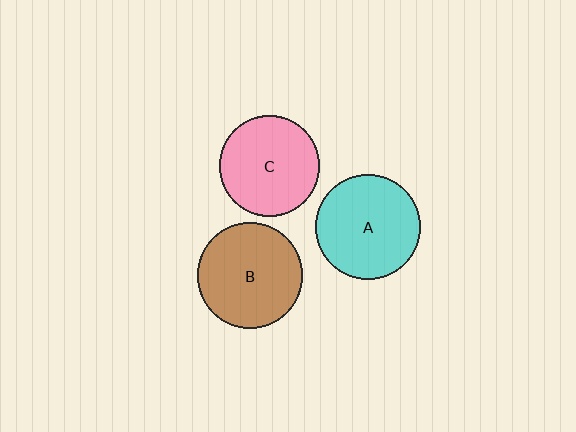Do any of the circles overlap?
No, none of the circles overlap.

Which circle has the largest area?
Circle B (brown).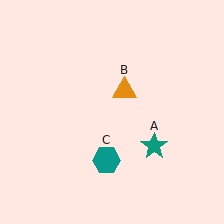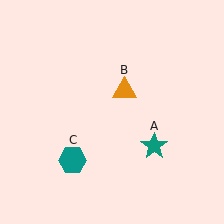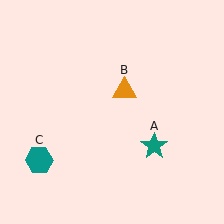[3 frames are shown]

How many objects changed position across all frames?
1 object changed position: teal hexagon (object C).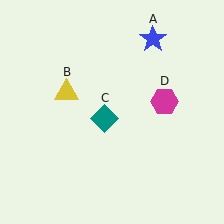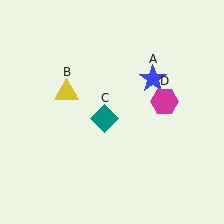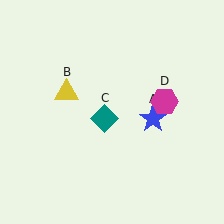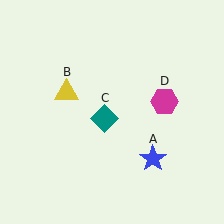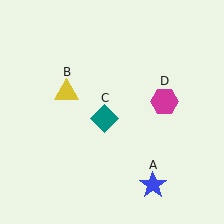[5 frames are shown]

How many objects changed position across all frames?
1 object changed position: blue star (object A).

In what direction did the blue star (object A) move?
The blue star (object A) moved down.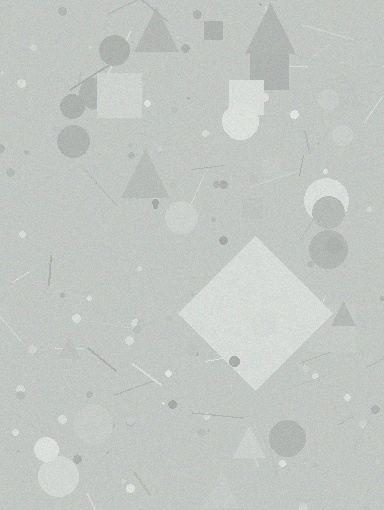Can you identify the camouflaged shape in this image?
The camouflaged shape is a diamond.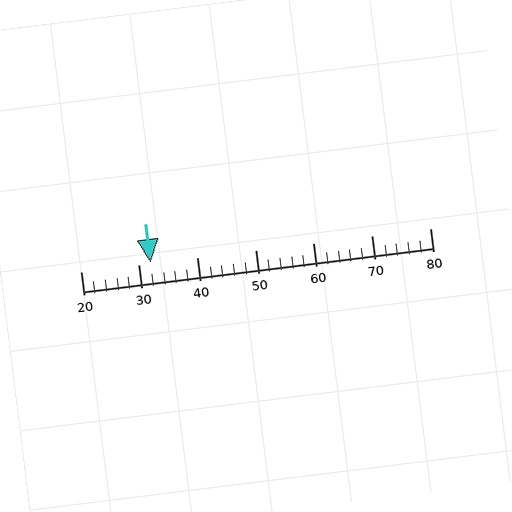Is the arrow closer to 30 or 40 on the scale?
The arrow is closer to 30.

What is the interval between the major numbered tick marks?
The major tick marks are spaced 10 units apart.